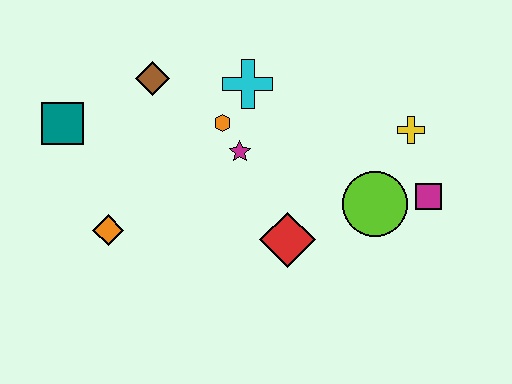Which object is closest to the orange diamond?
The teal square is closest to the orange diamond.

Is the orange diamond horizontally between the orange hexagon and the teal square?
Yes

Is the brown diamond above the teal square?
Yes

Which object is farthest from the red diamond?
The teal square is farthest from the red diamond.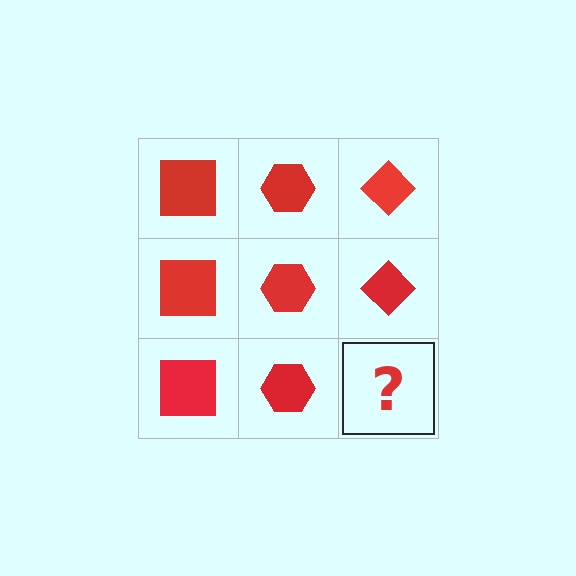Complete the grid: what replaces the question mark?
The question mark should be replaced with a red diamond.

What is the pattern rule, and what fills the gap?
The rule is that each column has a consistent shape. The gap should be filled with a red diamond.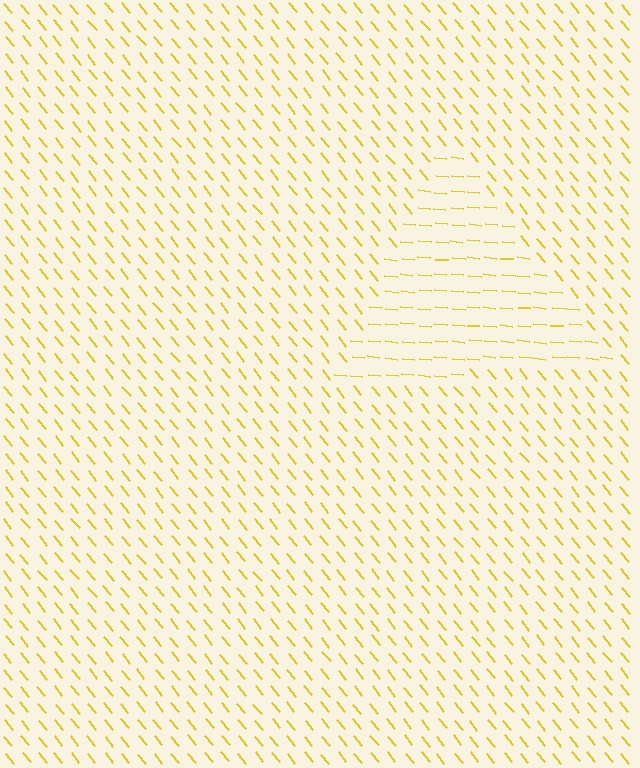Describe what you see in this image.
The image is filled with small yellow line segments. A triangle region in the image has lines oriented differently from the surrounding lines, creating a visible texture boundary.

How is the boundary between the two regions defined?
The boundary is defined purely by a change in line orientation (approximately 45 degrees difference). All lines are the same color and thickness.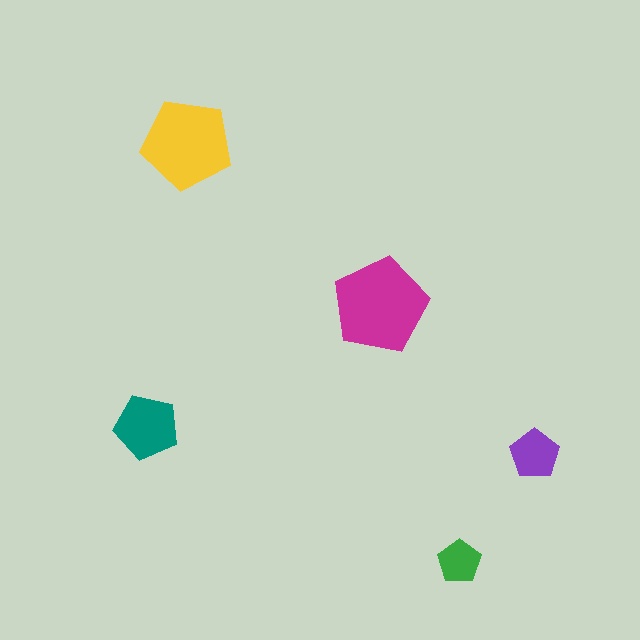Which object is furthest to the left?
The teal pentagon is leftmost.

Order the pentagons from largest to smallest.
the magenta one, the yellow one, the teal one, the purple one, the green one.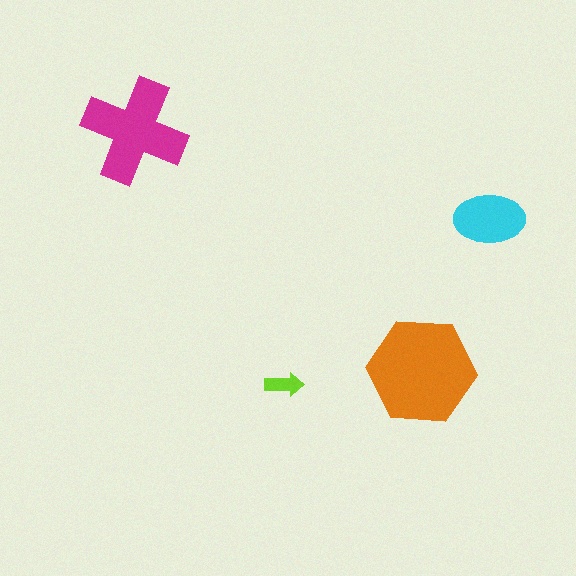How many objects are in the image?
There are 4 objects in the image.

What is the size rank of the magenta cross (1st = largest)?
2nd.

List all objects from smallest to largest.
The lime arrow, the cyan ellipse, the magenta cross, the orange hexagon.